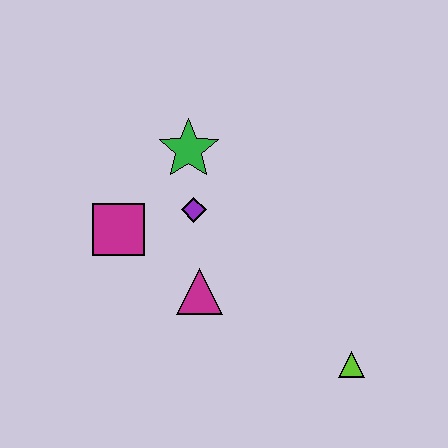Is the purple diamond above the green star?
No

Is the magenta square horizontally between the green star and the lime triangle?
No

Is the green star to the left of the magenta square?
No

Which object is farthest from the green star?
The lime triangle is farthest from the green star.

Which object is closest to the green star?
The purple diamond is closest to the green star.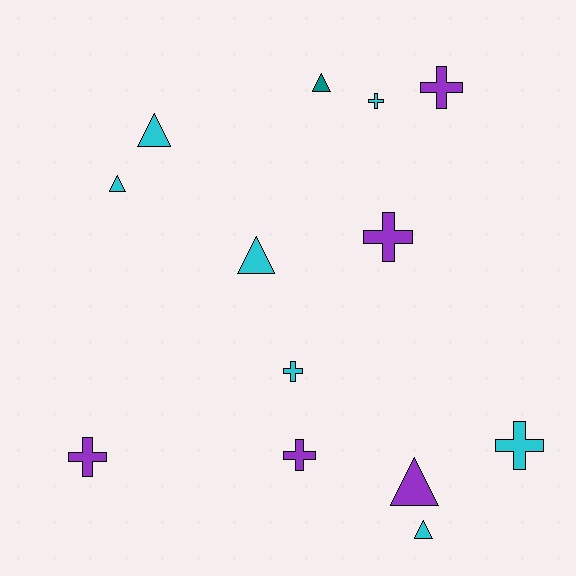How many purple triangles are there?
There is 1 purple triangle.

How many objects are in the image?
There are 13 objects.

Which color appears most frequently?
Cyan, with 7 objects.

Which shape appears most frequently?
Cross, with 7 objects.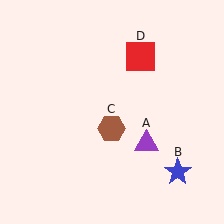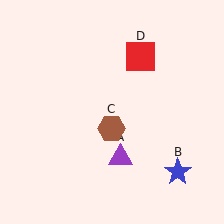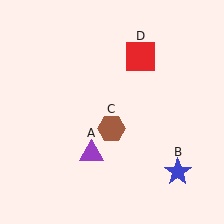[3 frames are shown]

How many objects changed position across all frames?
1 object changed position: purple triangle (object A).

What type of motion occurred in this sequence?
The purple triangle (object A) rotated clockwise around the center of the scene.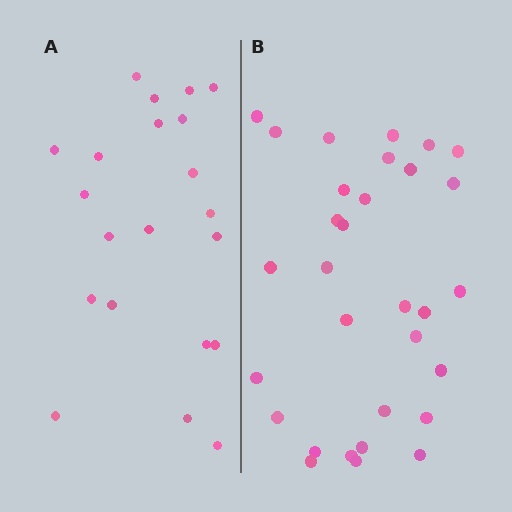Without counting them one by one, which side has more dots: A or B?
Region B (the right region) has more dots.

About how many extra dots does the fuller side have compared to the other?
Region B has roughly 10 or so more dots than region A.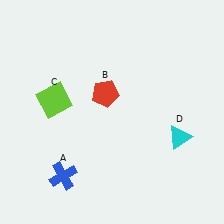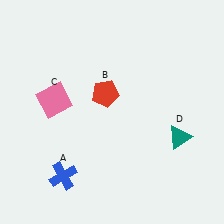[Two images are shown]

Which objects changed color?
C changed from lime to pink. D changed from cyan to teal.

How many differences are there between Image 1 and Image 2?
There are 2 differences between the two images.